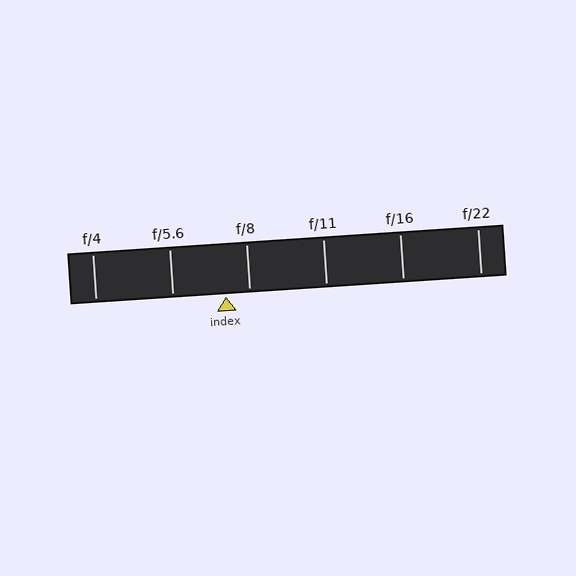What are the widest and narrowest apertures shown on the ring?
The widest aperture shown is f/4 and the narrowest is f/22.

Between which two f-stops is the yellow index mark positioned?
The index mark is between f/5.6 and f/8.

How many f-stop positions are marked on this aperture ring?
There are 6 f-stop positions marked.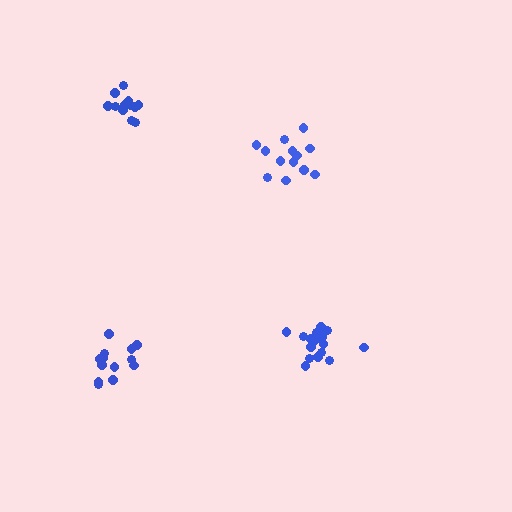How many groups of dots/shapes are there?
There are 4 groups.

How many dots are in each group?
Group 1: 13 dots, Group 2: 17 dots, Group 3: 13 dots, Group 4: 14 dots (57 total).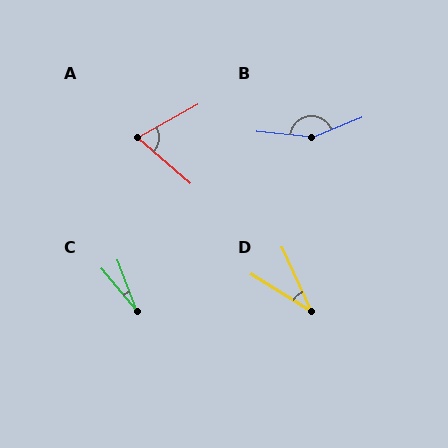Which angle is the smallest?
C, at approximately 19 degrees.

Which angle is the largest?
B, at approximately 152 degrees.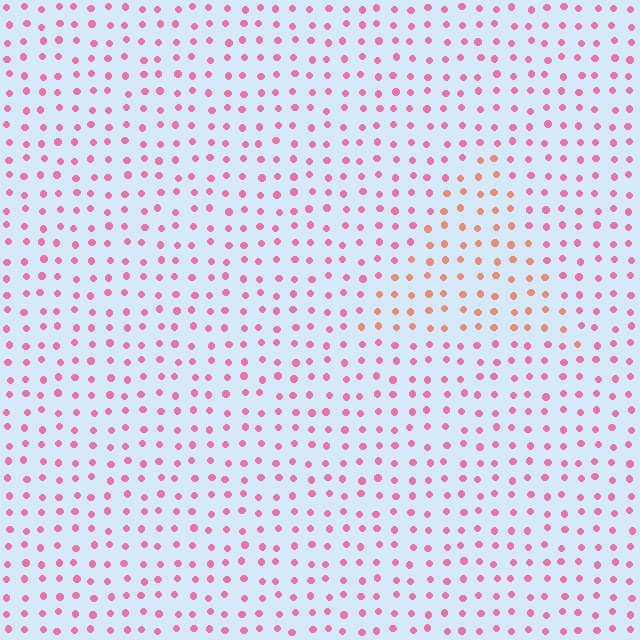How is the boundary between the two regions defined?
The boundary is defined purely by a slight shift in hue (about 38 degrees). Spacing, size, and orientation are identical on both sides.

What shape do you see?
I see a triangle.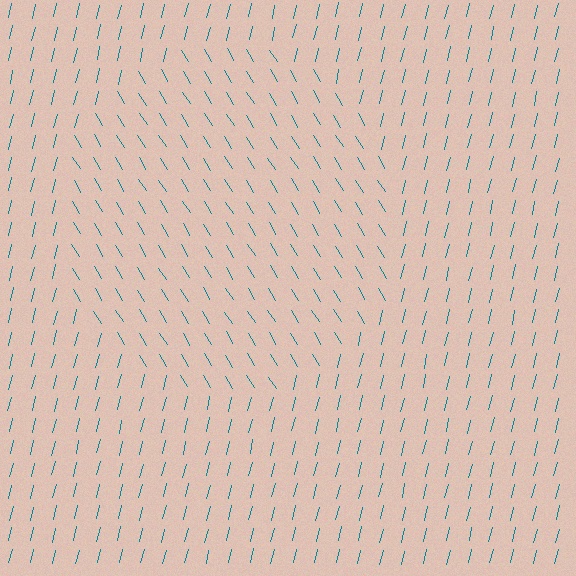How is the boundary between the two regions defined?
The boundary is defined purely by a change in line orientation (approximately 45 degrees difference). All lines are the same color and thickness.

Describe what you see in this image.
The image is filled with small teal line segments. A circle region in the image has lines oriented differently from the surrounding lines, creating a visible texture boundary.